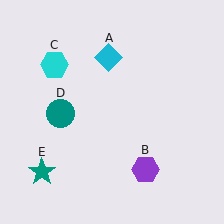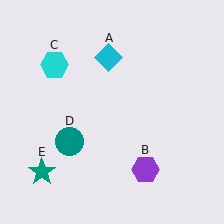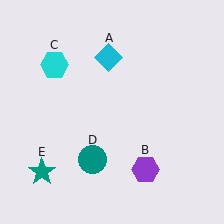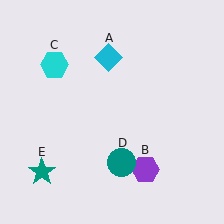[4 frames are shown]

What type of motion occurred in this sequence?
The teal circle (object D) rotated counterclockwise around the center of the scene.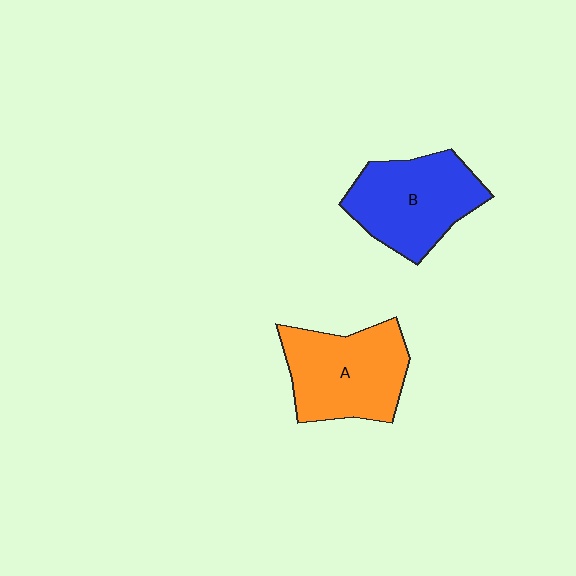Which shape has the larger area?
Shape A (orange).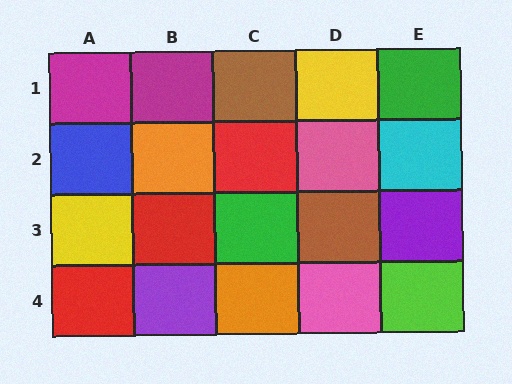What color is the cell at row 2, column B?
Orange.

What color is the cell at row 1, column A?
Magenta.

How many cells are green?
2 cells are green.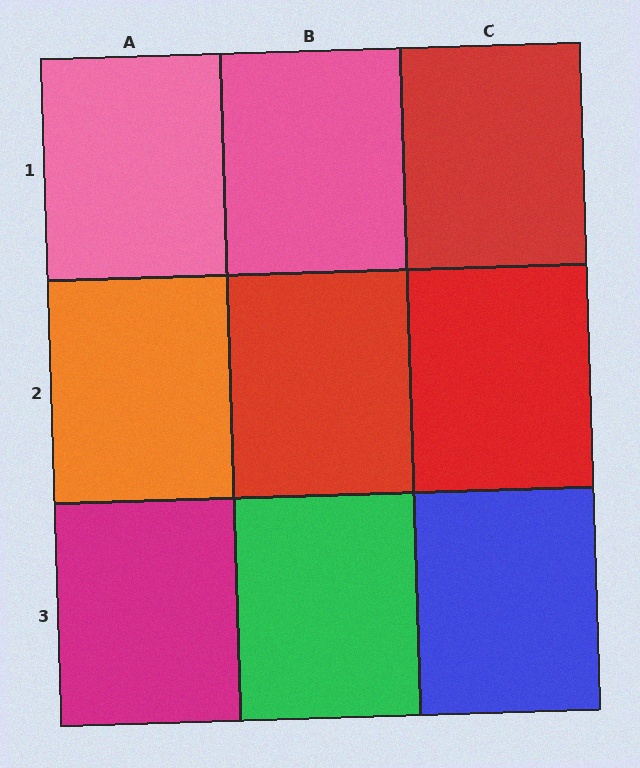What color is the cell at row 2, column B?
Red.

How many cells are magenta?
1 cell is magenta.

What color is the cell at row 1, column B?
Pink.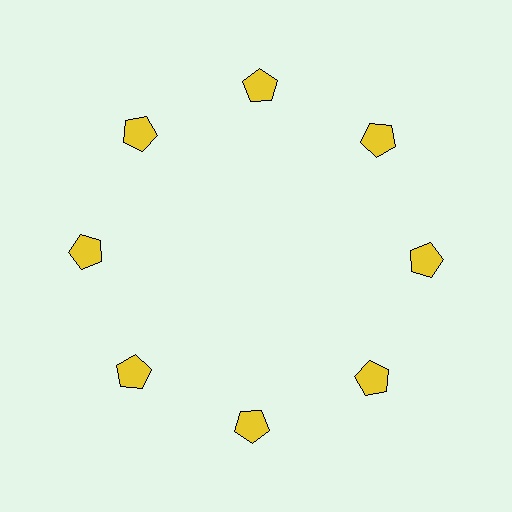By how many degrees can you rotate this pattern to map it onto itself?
The pattern maps onto itself every 45 degrees of rotation.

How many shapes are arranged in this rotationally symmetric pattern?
There are 8 shapes, arranged in 8 groups of 1.